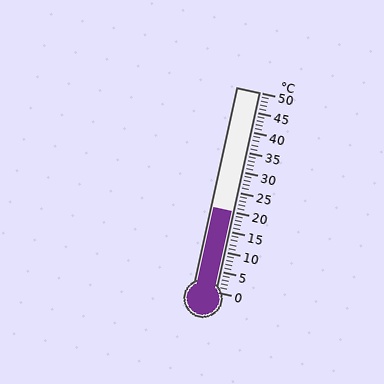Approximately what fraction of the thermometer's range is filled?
The thermometer is filled to approximately 40% of its range.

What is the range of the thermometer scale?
The thermometer scale ranges from 0°C to 50°C.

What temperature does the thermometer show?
The thermometer shows approximately 20°C.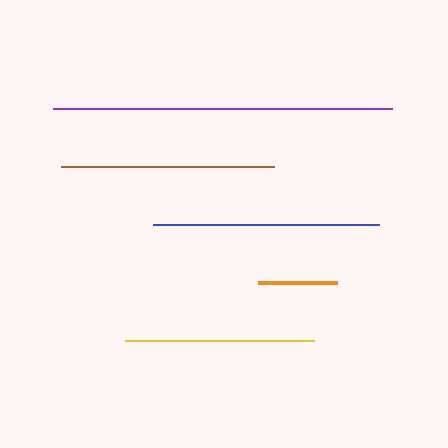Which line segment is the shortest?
The orange line is the shortest at approximately 79 pixels.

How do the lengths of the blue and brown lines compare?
The blue and brown lines are approximately the same length.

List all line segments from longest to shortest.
From longest to shortest: purple, blue, brown, yellow, orange.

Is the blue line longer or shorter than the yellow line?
The blue line is longer than the yellow line.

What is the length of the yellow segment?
The yellow segment is approximately 189 pixels long.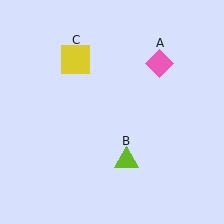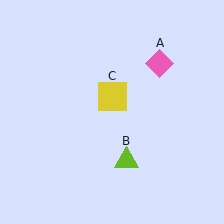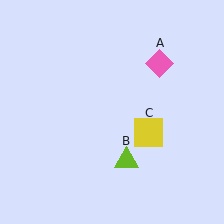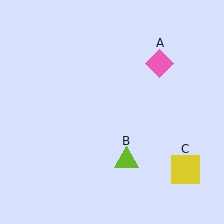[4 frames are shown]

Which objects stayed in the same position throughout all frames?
Pink diamond (object A) and lime triangle (object B) remained stationary.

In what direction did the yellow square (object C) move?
The yellow square (object C) moved down and to the right.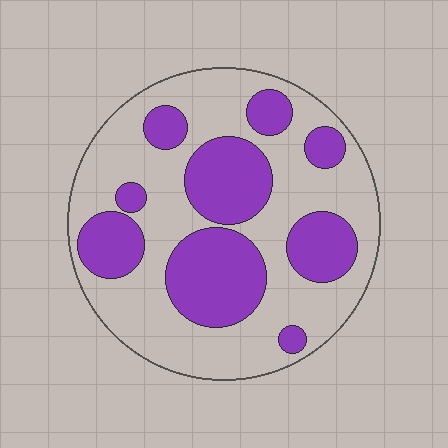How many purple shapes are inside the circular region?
9.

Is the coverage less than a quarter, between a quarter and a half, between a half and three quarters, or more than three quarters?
Between a quarter and a half.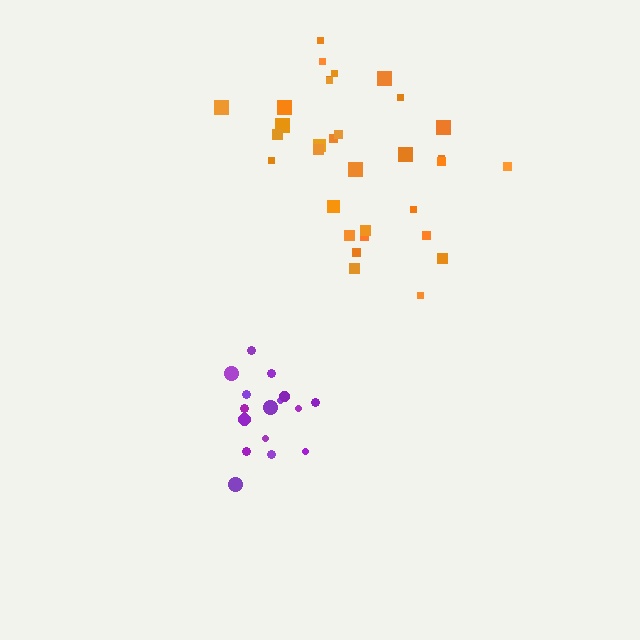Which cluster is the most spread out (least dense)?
Orange.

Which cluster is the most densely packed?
Purple.